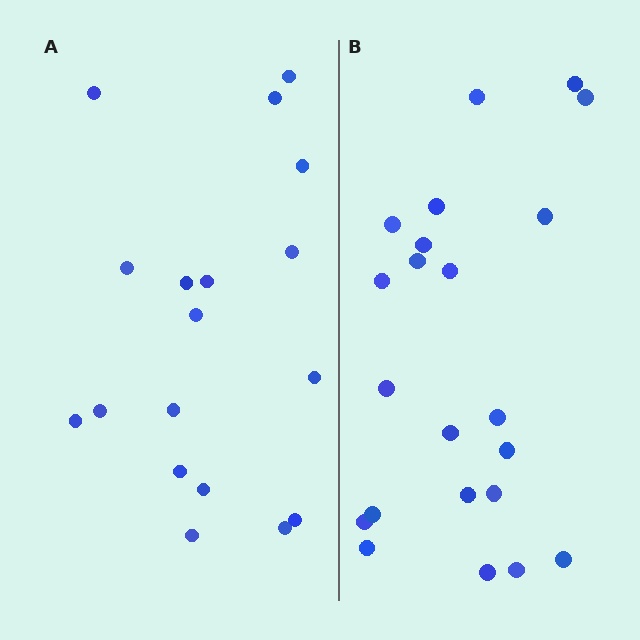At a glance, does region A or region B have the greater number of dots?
Region B (the right region) has more dots.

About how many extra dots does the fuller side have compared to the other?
Region B has about 4 more dots than region A.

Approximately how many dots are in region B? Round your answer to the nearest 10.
About 20 dots. (The exact count is 22, which rounds to 20.)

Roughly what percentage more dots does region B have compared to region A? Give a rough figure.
About 20% more.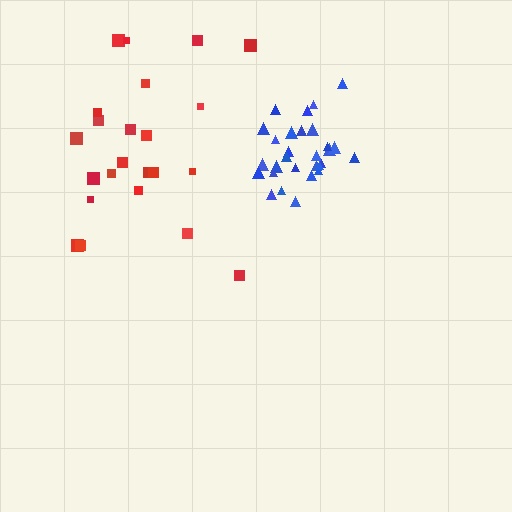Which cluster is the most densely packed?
Blue.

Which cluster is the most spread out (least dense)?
Red.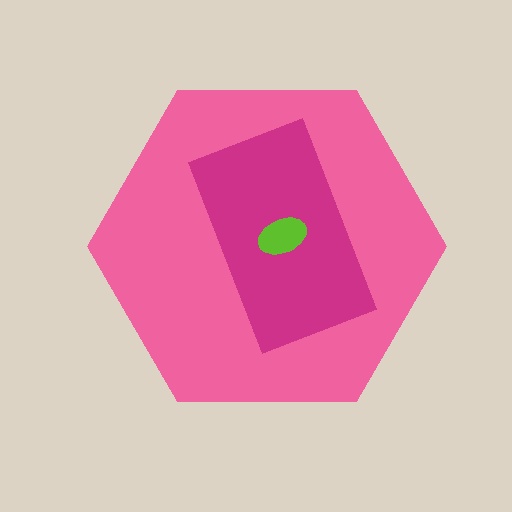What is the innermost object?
The lime ellipse.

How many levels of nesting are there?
3.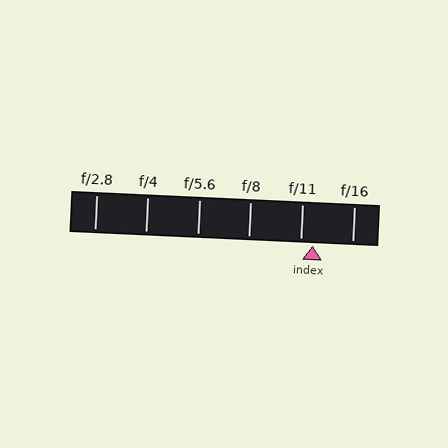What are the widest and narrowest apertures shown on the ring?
The widest aperture shown is f/2.8 and the narrowest is f/16.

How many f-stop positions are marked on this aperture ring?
There are 6 f-stop positions marked.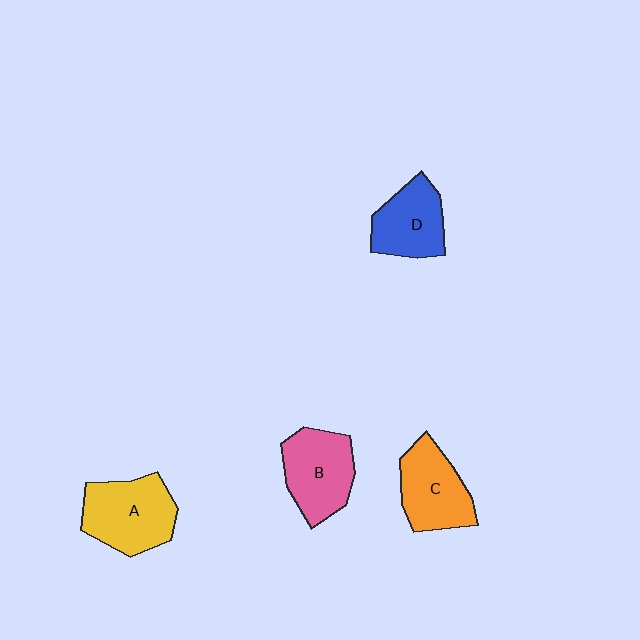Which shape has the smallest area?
Shape D (blue).